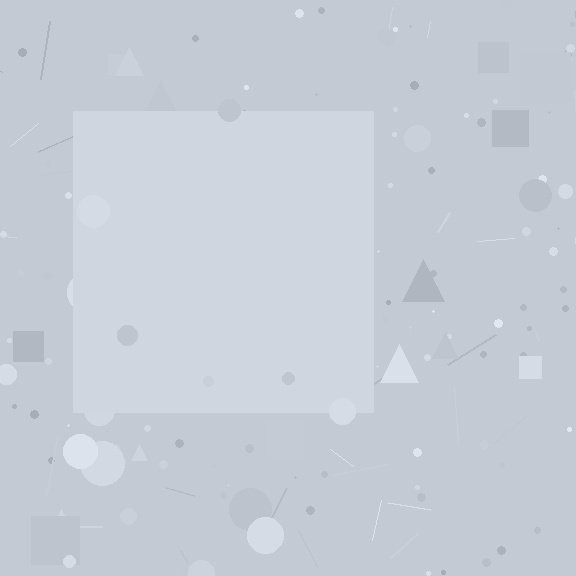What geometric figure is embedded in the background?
A square is embedded in the background.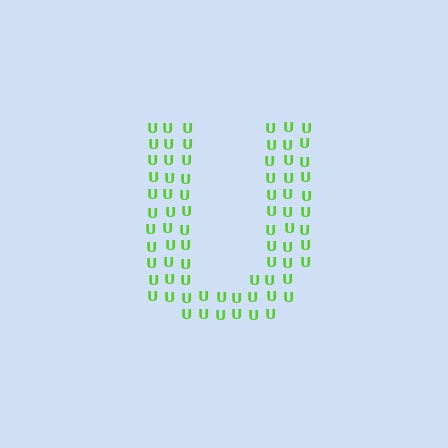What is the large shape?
The large shape is the letter U.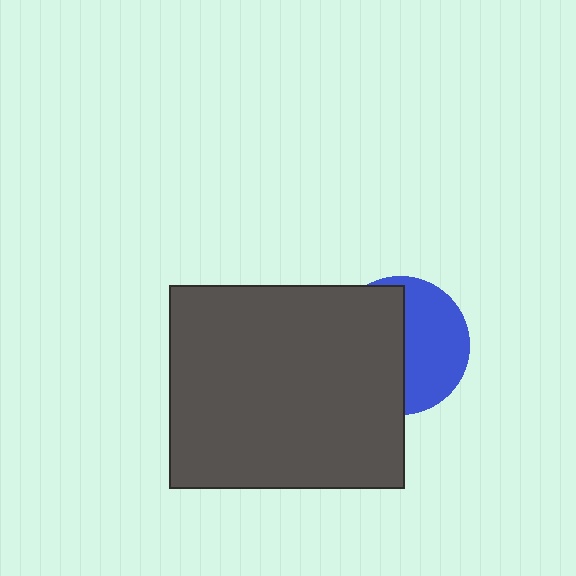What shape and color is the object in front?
The object in front is a dark gray rectangle.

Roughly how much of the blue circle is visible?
About half of it is visible (roughly 47%).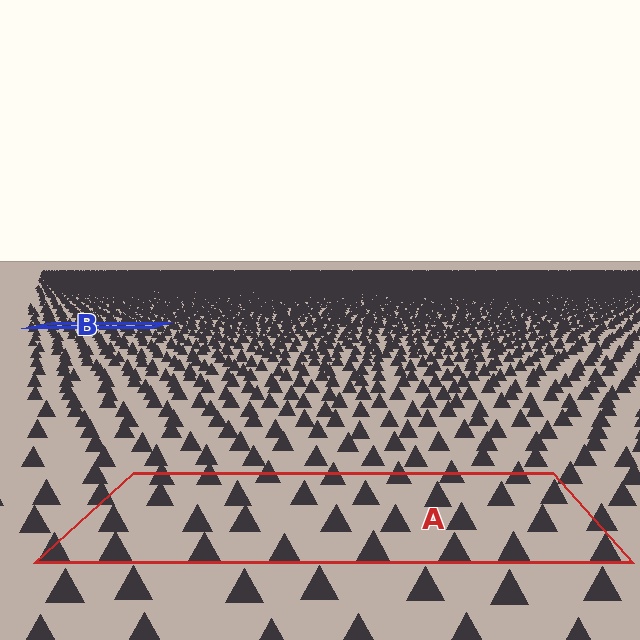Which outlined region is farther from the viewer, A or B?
Region B is farther from the viewer — the texture elements inside it appear smaller and more densely packed.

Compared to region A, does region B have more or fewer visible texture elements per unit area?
Region B has more texture elements per unit area — they are packed more densely because it is farther away.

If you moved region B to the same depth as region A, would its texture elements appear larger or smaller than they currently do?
They would appear larger. At a closer depth, the same texture elements are projected at a bigger on-screen size.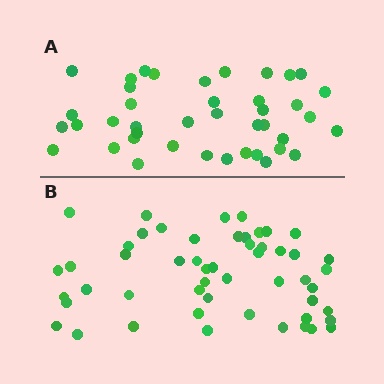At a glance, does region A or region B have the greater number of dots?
Region B (the bottom region) has more dots.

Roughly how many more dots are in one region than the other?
Region B has roughly 12 or so more dots than region A.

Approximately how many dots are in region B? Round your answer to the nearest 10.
About 50 dots. (The exact count is 52, which rounds to 50.)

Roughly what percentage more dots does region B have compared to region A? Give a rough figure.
About 25% more.